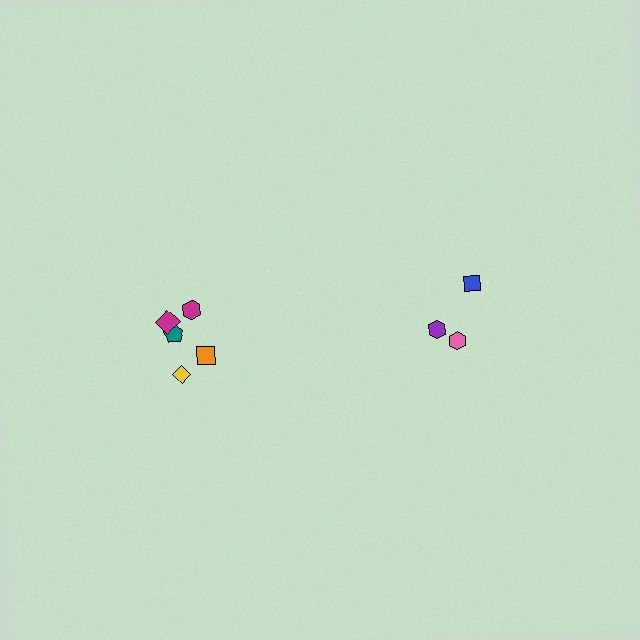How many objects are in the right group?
There are 3 objects.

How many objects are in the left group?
There are 5 objects.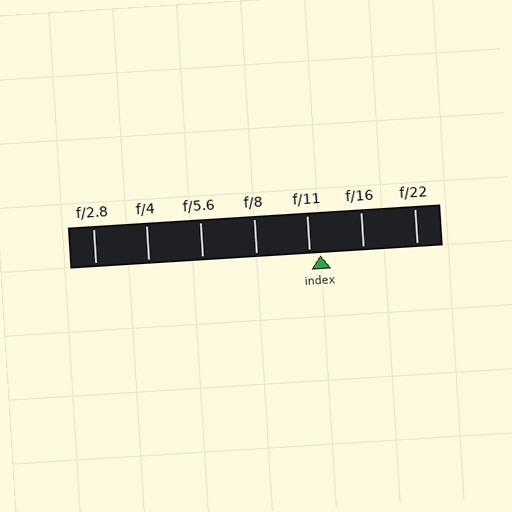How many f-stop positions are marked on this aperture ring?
There are 7 f-stop positions marked.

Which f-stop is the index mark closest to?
The index mark is closest to f/11.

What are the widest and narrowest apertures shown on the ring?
The widest aperture shown is f/2.8 and the narrowest is f/22.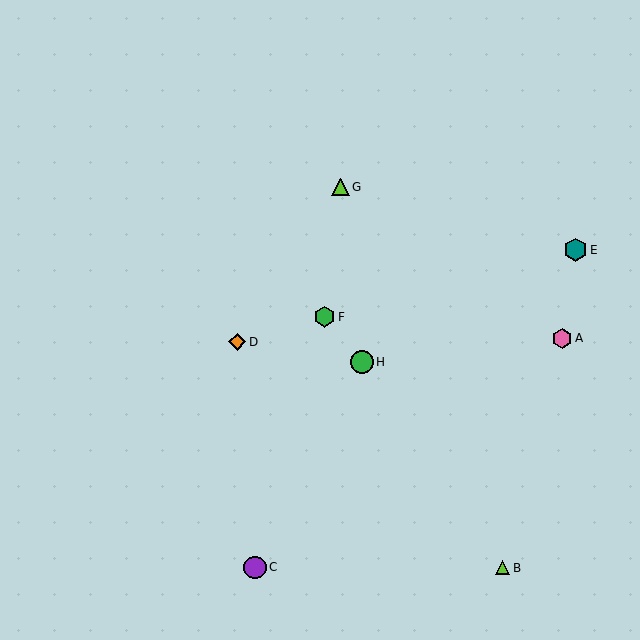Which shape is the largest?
The teal hexagon (labeled E) is the largest.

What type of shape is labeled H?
Shape H is a green circle.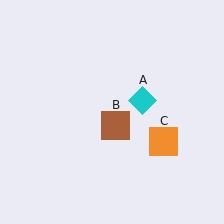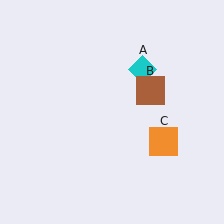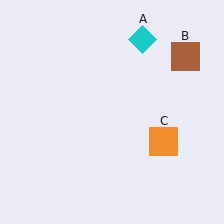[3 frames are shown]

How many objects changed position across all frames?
2 objects changed position: cyan diamond (object A), brown square (object B).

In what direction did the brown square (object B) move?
The brown square (object B) moved up and to the right.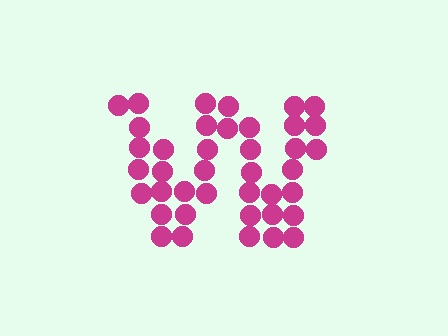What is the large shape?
The large shape is the letter W.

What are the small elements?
The small elements are circles.